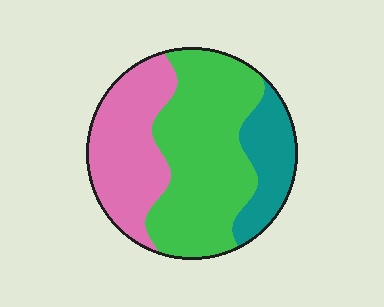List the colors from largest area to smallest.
From largest to smallest: green, pink, teal.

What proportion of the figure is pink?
Pink takes up between a quarter and a half of the figure.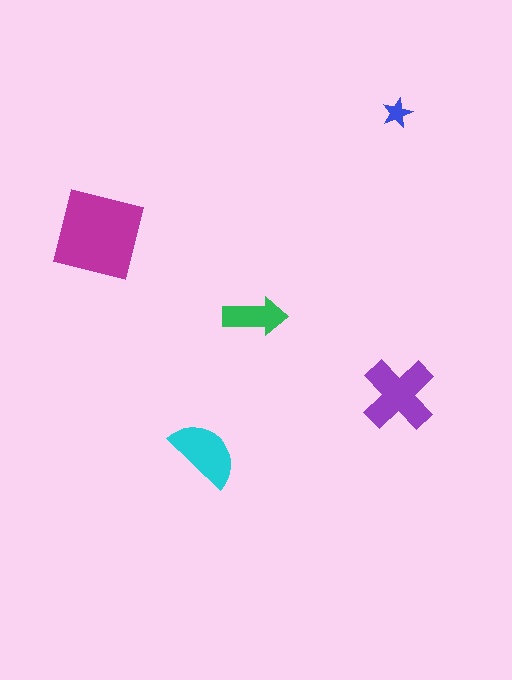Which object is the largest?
The magenta square.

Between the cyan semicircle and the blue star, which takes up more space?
The cyan semicircle.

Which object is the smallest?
The blue star.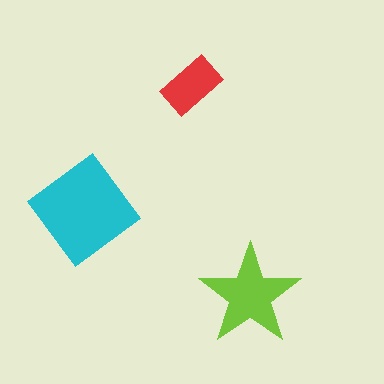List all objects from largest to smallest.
The cyan diamond, the lime star, the red rectangle.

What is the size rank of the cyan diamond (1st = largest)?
1st.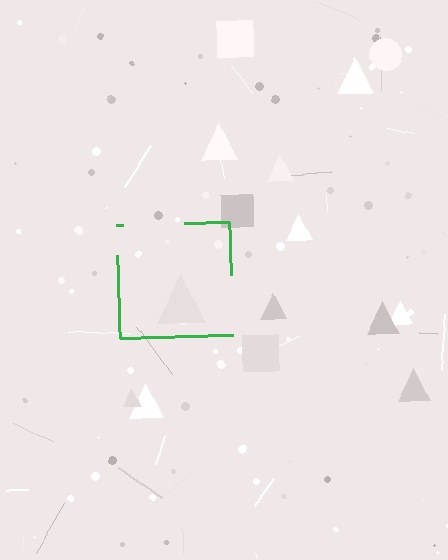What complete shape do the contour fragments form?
The contour fragments form a square.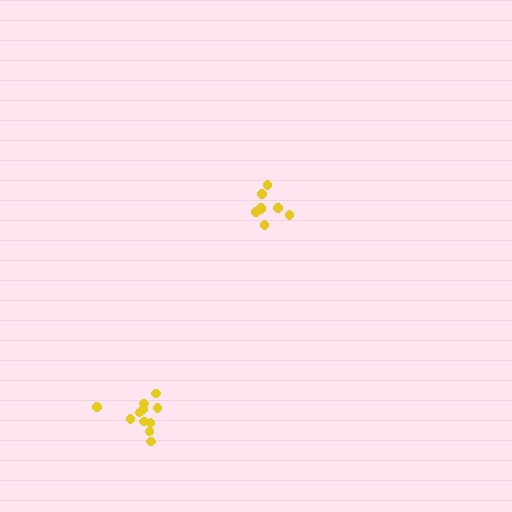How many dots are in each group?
Group 1: 8 dots, Group 2: 11 dots (19 total).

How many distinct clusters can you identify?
There are 2 distinct clusters.